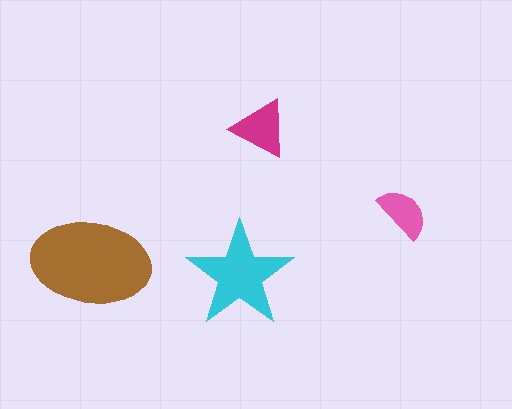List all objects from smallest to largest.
The pink semicircle, the magenta triangle, the cyan star, the brown ellipse.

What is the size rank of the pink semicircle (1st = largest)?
4th.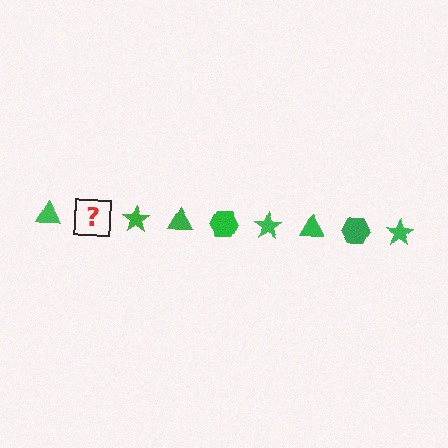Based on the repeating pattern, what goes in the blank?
The blank should be a green hexagon.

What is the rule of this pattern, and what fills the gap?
The rule is that the pattern cycles through triangle, hexagon, star shapes in green. The gap should be filled with a green hexagon.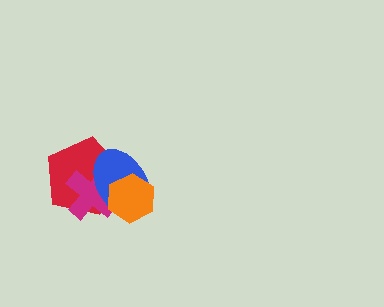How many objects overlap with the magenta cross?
3 objects overlap with the magenta cross.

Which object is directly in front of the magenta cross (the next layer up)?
The blue ellipse is directly in front of the magenta cross.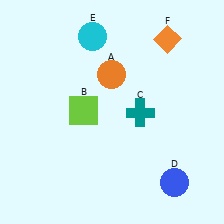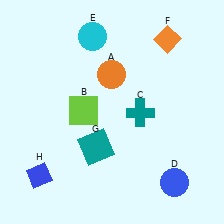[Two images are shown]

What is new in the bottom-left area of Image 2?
A teal square (G) was added in the bottom-left area of Image 2.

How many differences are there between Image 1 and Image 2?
There are 2 differences between the two images.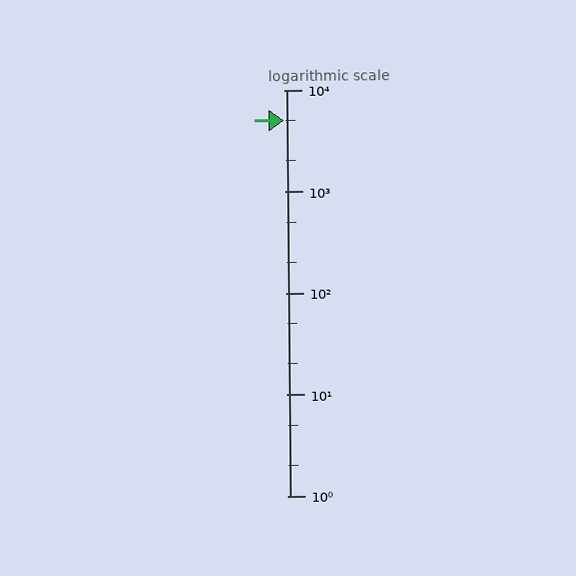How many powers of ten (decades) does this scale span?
The scale spans 4 decades, from 1 to 10000.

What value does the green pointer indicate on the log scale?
The pointer indicates approximately 5000.